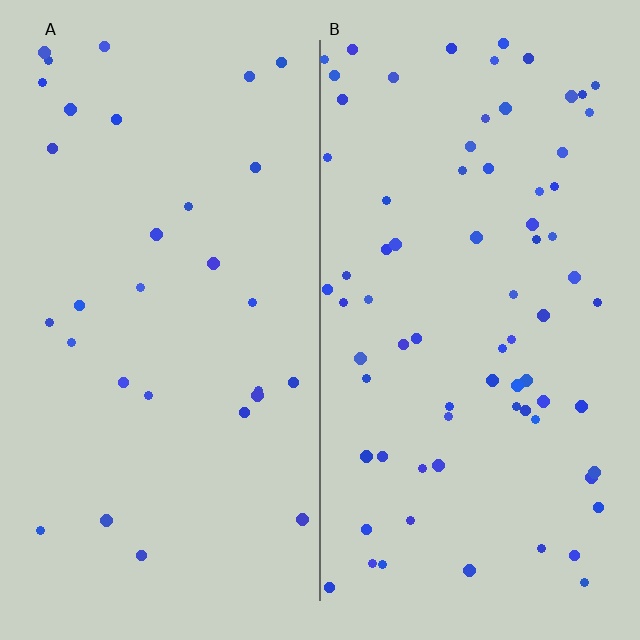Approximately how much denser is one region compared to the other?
Approximately 2.4× — region B over region A.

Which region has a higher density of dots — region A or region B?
B (the right).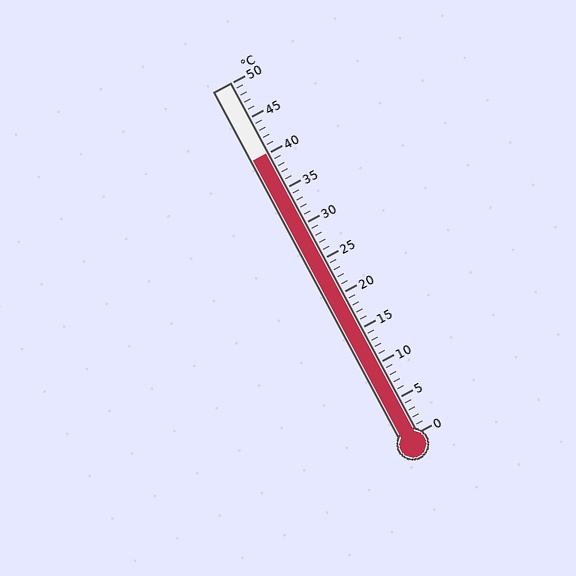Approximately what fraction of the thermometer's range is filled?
The thermometer is filled to approximately 80% of its range.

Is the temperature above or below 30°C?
The temperature is above 30°C.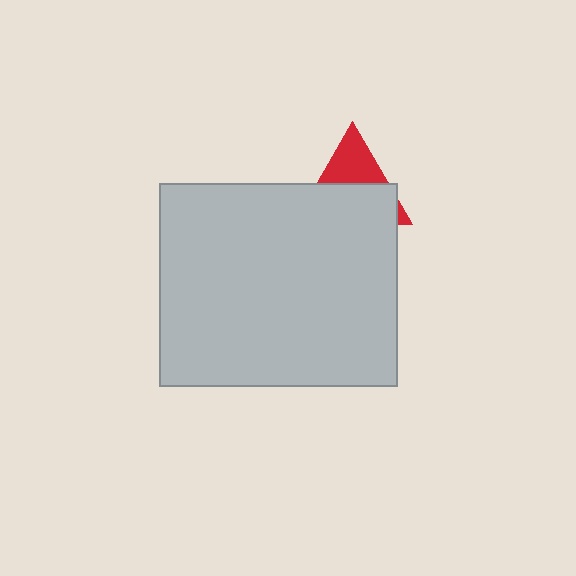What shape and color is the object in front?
The object in front is a light gray rectangle.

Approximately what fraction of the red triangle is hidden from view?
Roughly 61% of the red triangle is hidden behind the light gray rectangle.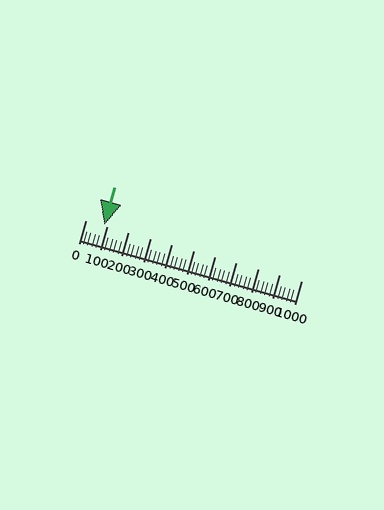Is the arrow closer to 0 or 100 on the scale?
The arrow is closer to 100.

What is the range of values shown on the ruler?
The ruler shows values from 0 to 1000.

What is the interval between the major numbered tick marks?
The major tick marks are spaced 100 units apart.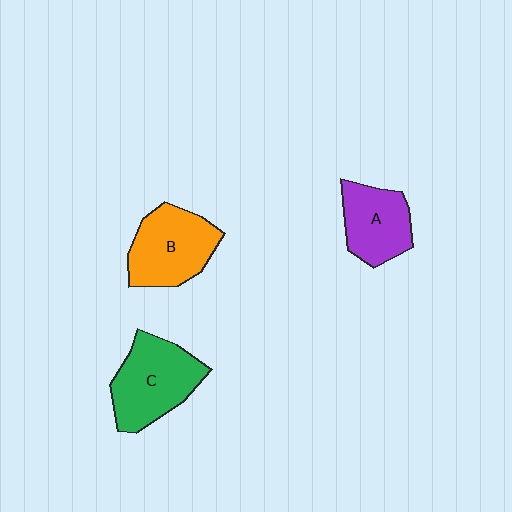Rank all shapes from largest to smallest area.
From largest to smallest: C (green), B (orange), A (purple).